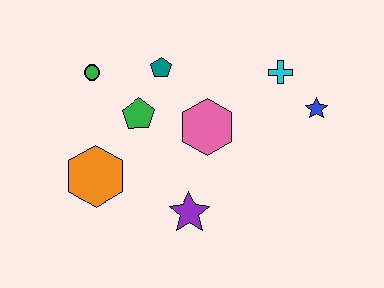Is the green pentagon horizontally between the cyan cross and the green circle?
Yes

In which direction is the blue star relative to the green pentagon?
The blue star is to the right of the green pentagon.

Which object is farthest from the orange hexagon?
The blue star is farthest from the orange hexagon.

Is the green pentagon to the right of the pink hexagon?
No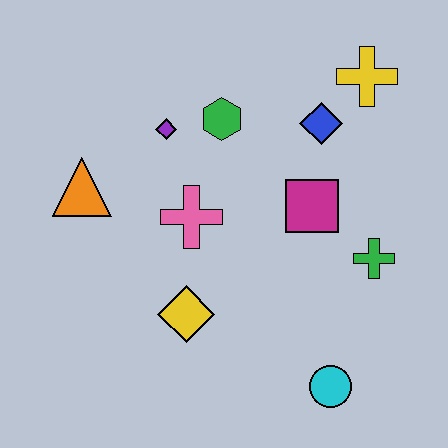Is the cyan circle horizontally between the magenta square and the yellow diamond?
No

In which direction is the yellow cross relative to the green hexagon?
The yellow cross is to the right of the green hexagon.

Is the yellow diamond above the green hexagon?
No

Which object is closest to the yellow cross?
The blue diamond is closest to the yellow cross.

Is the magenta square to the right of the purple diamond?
Yes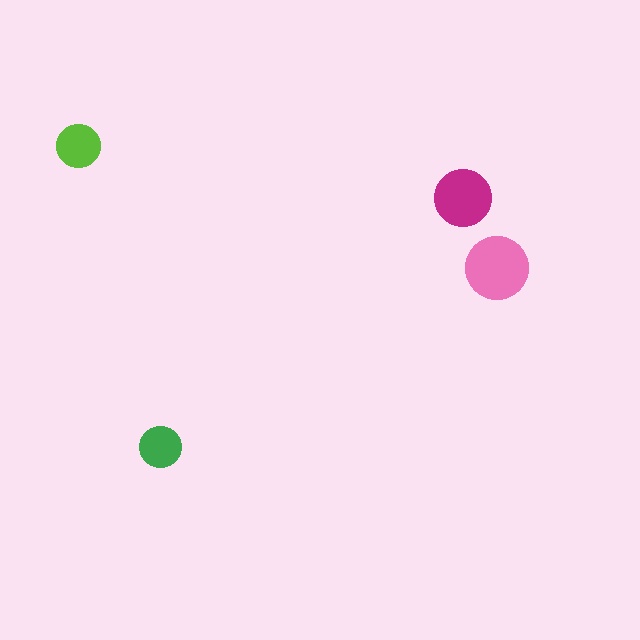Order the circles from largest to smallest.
the pink one, the magenta one, the lime one, the green one.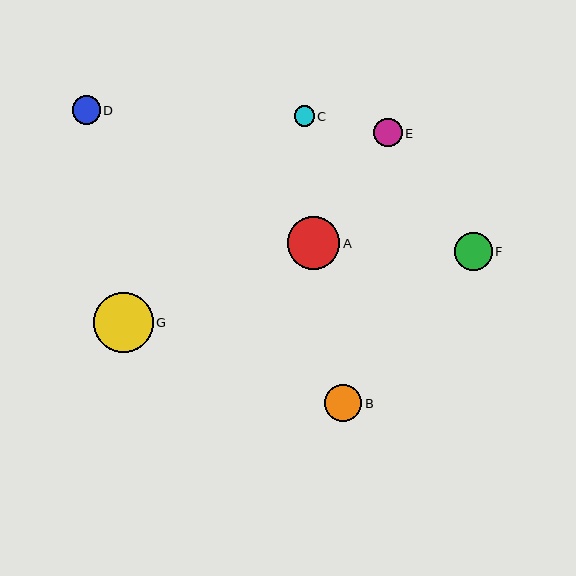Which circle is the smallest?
Circle C is the smallest with a size of approximately 20 pixels.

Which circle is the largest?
Circle G is the largest with a size of approximately 60 pixels.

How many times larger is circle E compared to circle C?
Circle E is approximately 1.4 times the size of circle C.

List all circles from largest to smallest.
From largest to smallest: G, A, F, B, E, D, C.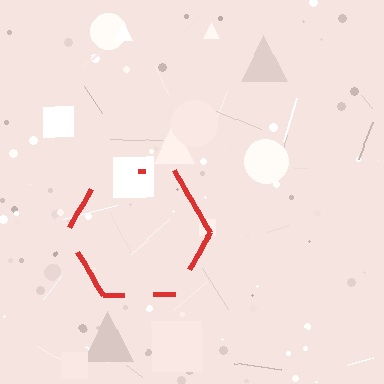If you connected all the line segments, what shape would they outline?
They would outline a hexagon.